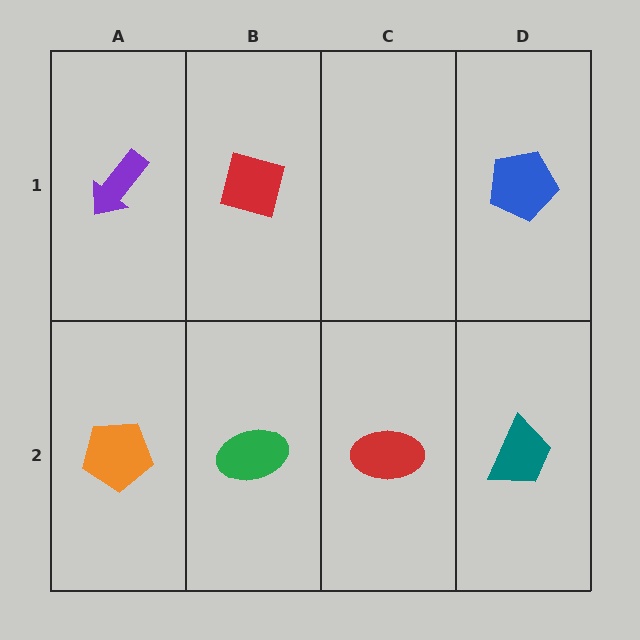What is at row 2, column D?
A teal trapezoid.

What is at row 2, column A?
An orange pentagon.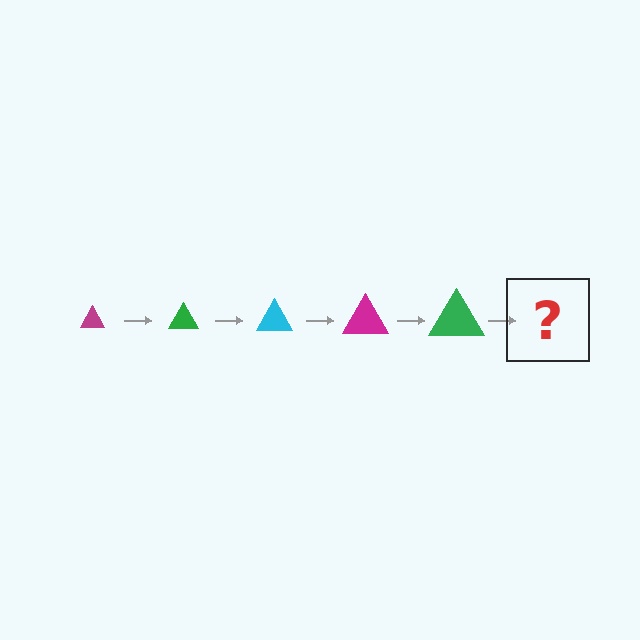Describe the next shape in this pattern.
It should be a cyan triangle, larger than the previous one.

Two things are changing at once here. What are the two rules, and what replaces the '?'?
The two rules are that the triangle grows larger each step and the color cycles through magenta, green, and cyan. The '?' should be a cyan triangle, larger than the previous one.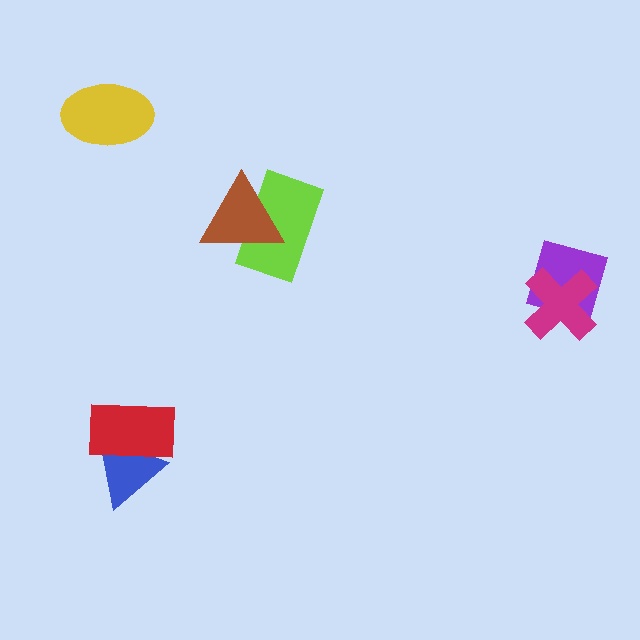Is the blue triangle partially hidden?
Yes, it is partially covered by another shape.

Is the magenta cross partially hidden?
No, no other shape covers it.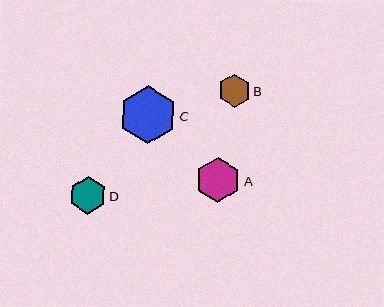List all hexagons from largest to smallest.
From largest to smallest: C, A, D, B.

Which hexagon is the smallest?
Hexagon B is the smallest with a size of approximately 32 pixels.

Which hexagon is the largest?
Hexagon C is the largest with a size of approximately 58 pixels.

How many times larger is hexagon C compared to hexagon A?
Hexagon C is approximately 1.3 times the size of hexagon A.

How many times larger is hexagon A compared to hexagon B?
Hexagon A is approximately 1.4 times the size of hexagon B.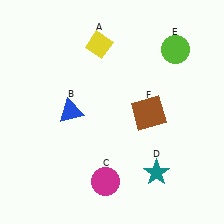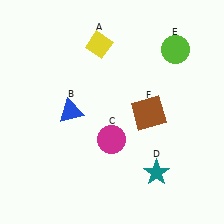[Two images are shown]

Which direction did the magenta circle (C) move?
The magenta circle (C) moved up.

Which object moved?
The magenta circle (C) moved up.